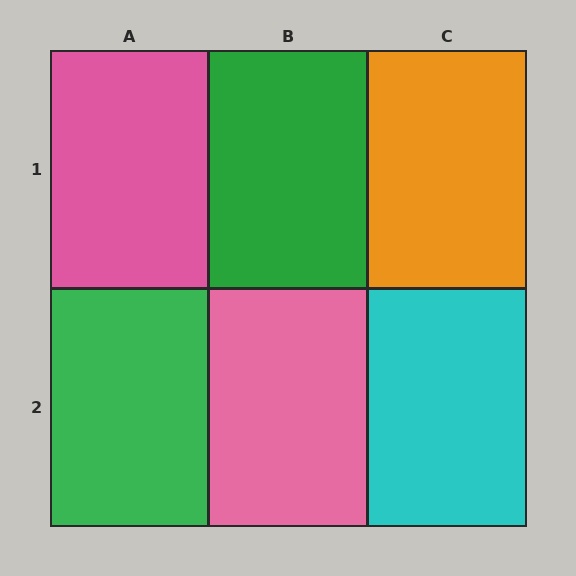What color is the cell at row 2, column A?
Green.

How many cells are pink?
2 cells are pink.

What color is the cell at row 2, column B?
Pink.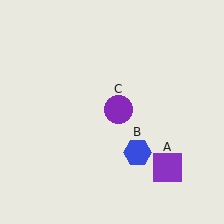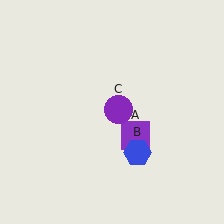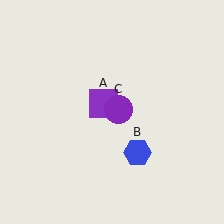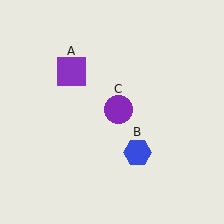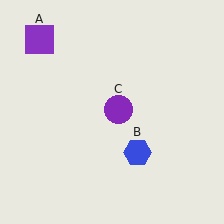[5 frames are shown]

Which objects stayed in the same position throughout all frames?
Blue hexagon (object B) and purple circle (object C) remained stationary.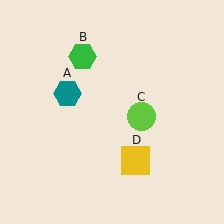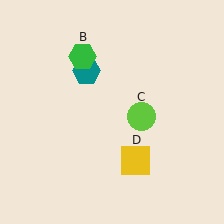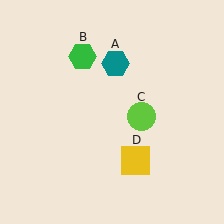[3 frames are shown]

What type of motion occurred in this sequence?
The teal hexagon (object A) rotated clockwise around the center of the scene.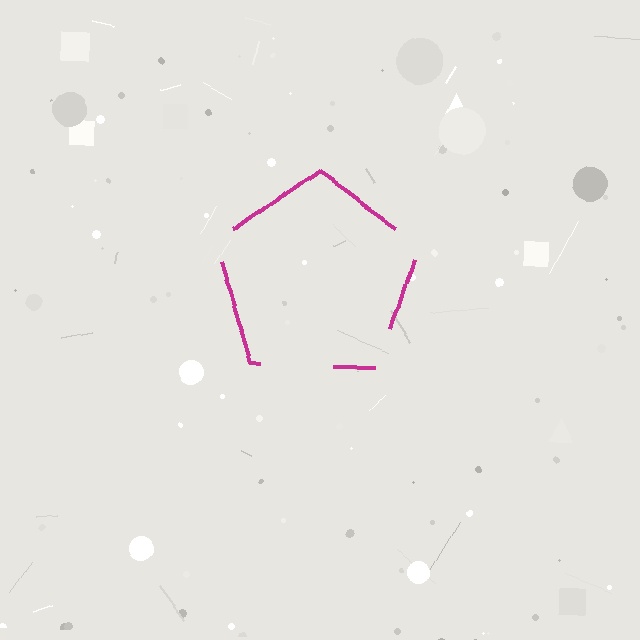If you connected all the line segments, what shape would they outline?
They would outline a pentagon.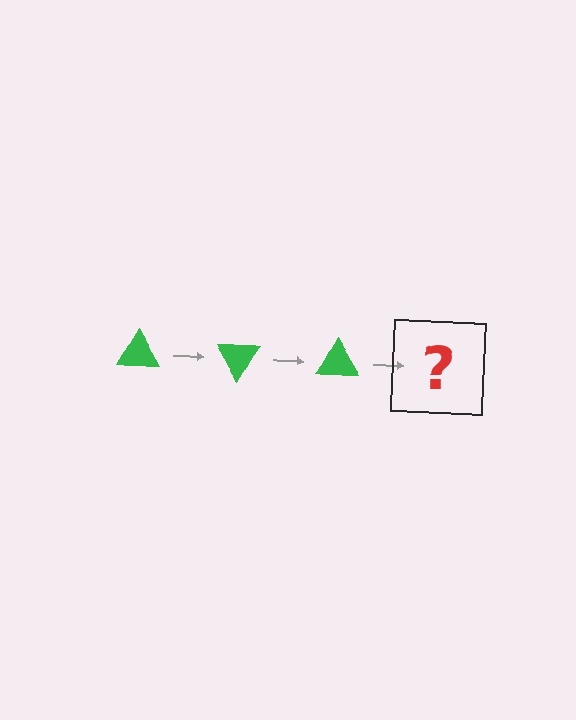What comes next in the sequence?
The next element should be a green triangle rotated 180 degrees.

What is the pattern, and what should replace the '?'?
The pattern is that the triangle rotates 60 degrees each step. The '?' should be a green triangle rotated 180 degrees.